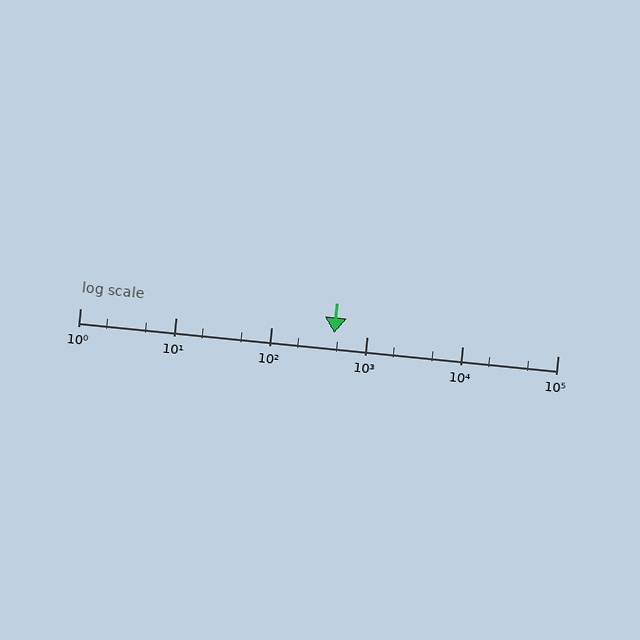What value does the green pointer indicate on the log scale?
The pointer indicates approximately 460.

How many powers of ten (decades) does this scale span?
The scale spans 5 decades, from 1 to 100000.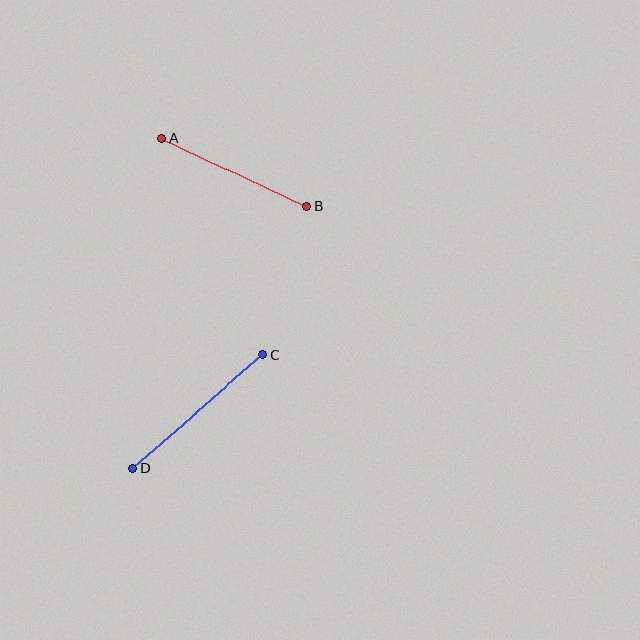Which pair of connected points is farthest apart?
Points C and D are farthest apart.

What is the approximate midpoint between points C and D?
The midpoint is at approximately (198, 412) pixels.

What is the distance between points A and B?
The distance is approximately 161 pixels.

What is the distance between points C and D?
The distance is approximately 172 pixels.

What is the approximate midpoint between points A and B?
The midpoint is at approximately (235, 172) pixels.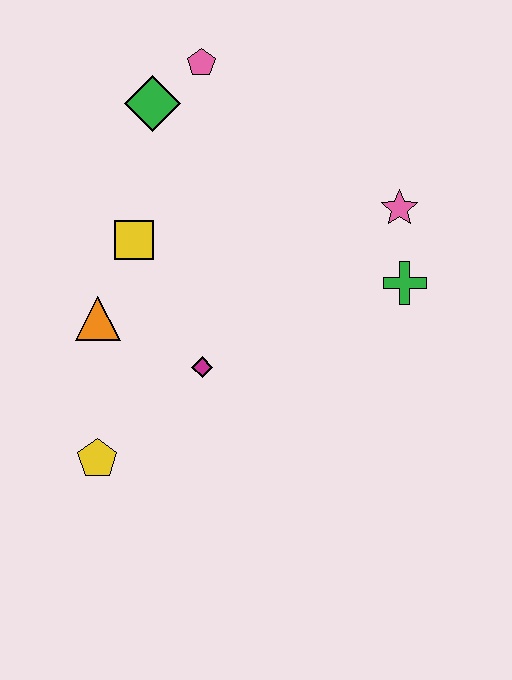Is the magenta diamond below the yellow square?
Yes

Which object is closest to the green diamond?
The pink pentagon is closest to the green diamond.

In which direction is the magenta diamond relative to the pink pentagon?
The magenta diamond is below the pink pentagon.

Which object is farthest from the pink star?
The yellow pentagon is farthest from the pink star.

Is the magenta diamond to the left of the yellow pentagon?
No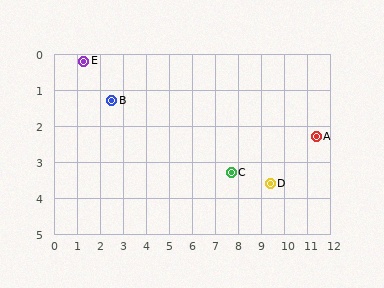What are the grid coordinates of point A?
Point A is at approximately (11.4, 2.3).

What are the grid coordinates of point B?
Point B is at approximately (2.5, 1.3).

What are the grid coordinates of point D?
Point D is at approximately (9.4, 3.6).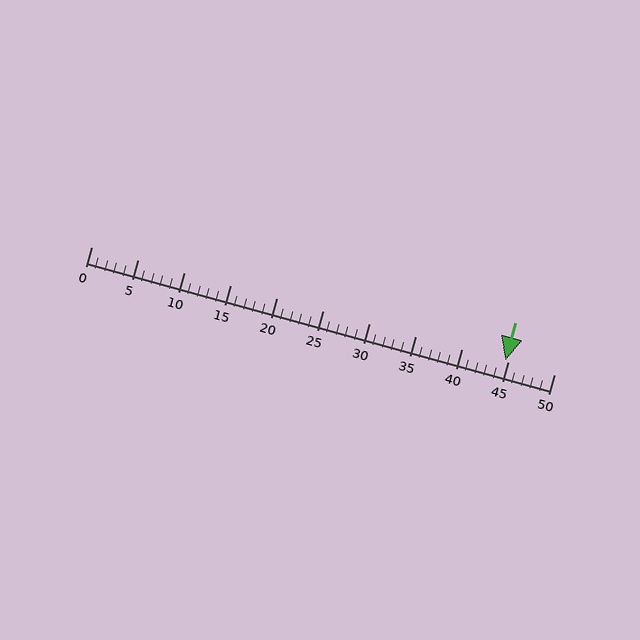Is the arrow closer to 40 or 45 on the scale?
The arrow is closer to 45.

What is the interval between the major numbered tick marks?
The major tick marks are spaced 5 units apart.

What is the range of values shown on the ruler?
The ruler shows values from 0 to 50.